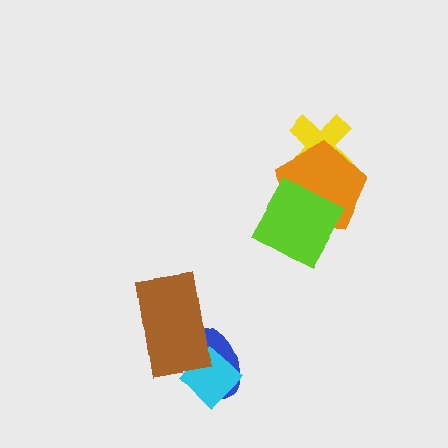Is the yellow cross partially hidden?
Yes, it is partially covered by another shape.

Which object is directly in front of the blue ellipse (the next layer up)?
The cyan diamond is directly in front of the blue ellipse.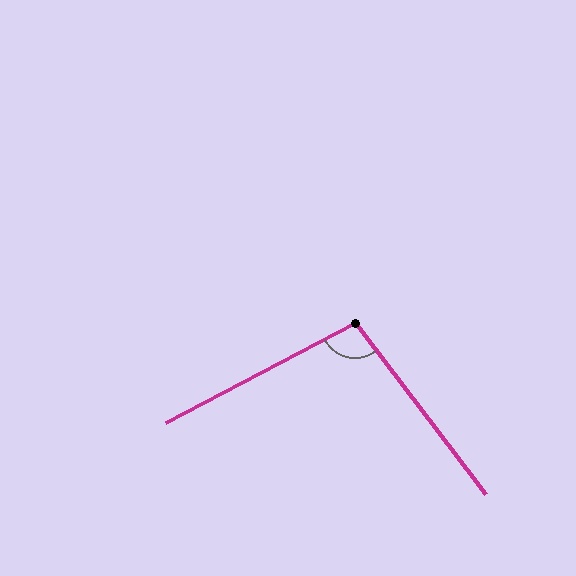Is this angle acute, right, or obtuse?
It is obtuse.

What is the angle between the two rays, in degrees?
Approximately 99 degrees.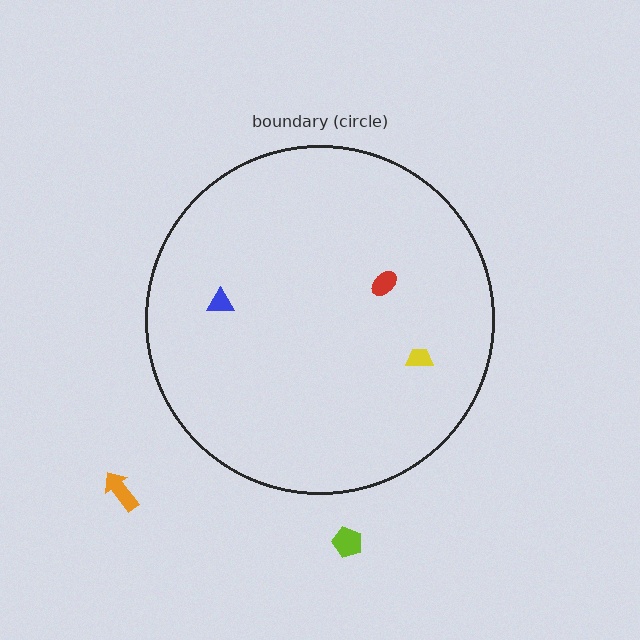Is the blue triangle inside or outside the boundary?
Inside.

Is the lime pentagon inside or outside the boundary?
Outside.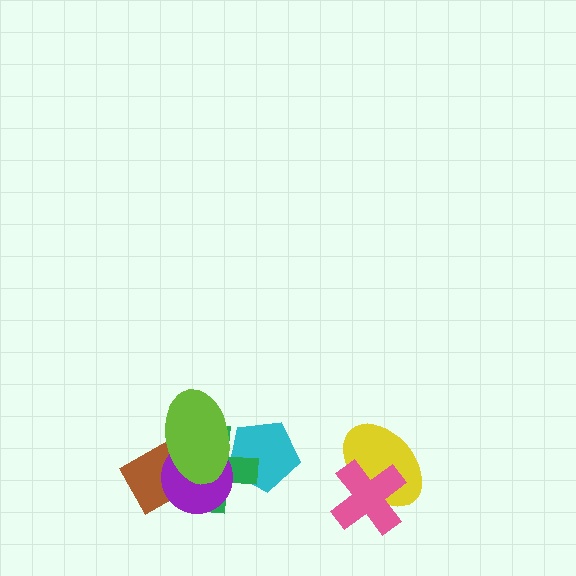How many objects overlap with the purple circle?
3 objects overlap with the purple circle.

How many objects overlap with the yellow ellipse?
1 object overlaps with the yellow ellipse.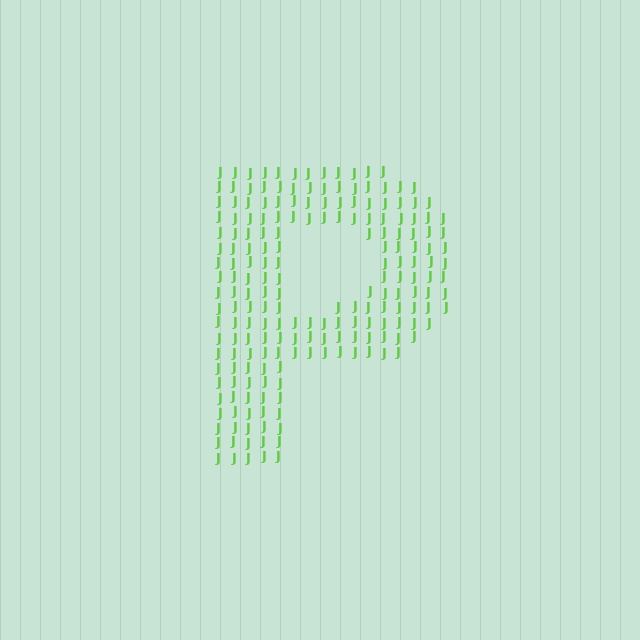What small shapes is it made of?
It is made of small letter J's.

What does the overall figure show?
The overall figure shows the letter P.